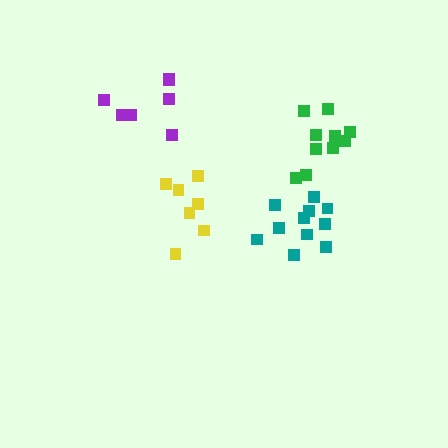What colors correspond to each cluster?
The clusters are colored: teal, yellow, purple, green.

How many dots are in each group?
Group 1: 11 dots, Group 2: 7 dots, Group 3: 7 dots, Group 4: 10 dots (35 total).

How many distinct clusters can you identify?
There are 4 distinct clusters.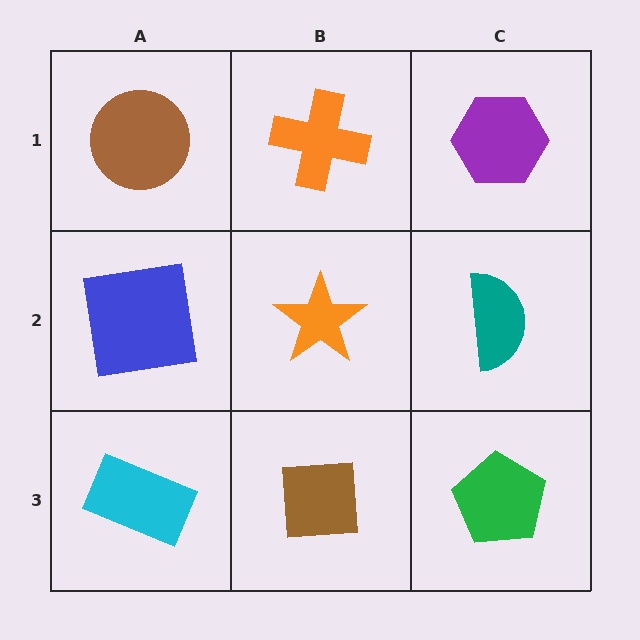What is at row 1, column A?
A brown circle.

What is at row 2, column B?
An orange star.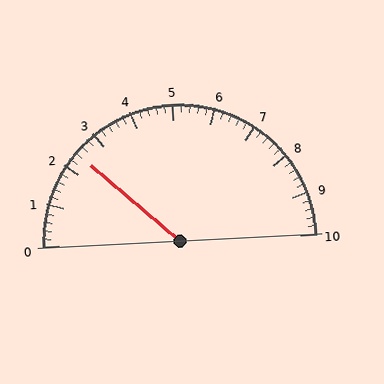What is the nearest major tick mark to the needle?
The nearest major tick mark is 2.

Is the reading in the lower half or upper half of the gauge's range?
The reading is in the lower half of the range (0 to 10).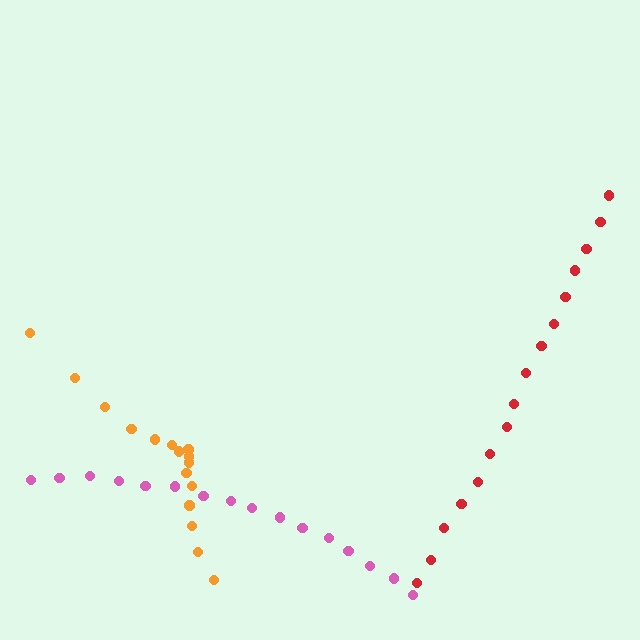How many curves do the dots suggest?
There are 3 distinct paths.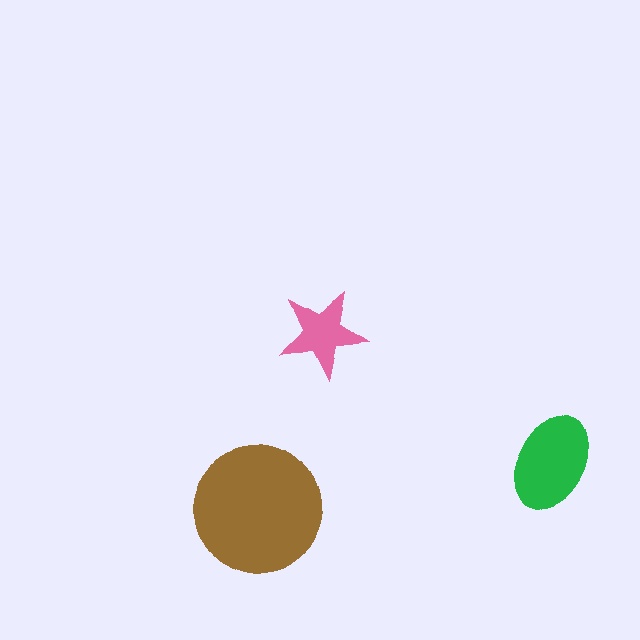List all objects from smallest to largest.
The pink star, the green ellipse, the brown circle.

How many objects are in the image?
There are 3 objects in the image.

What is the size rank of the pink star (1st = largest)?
3rd.